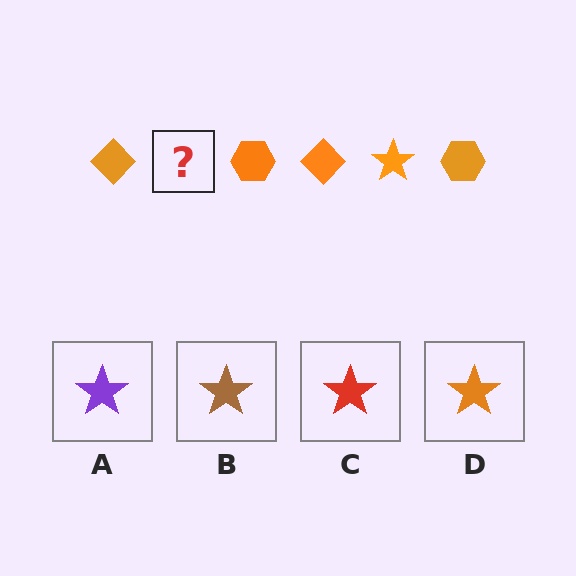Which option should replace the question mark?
Option D.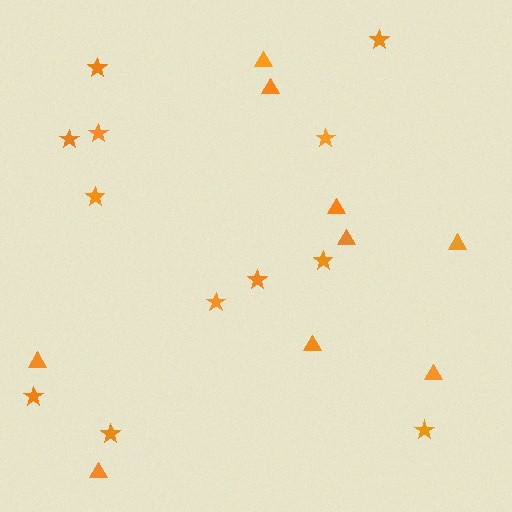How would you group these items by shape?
There are 2 groups: one group of stars (12) and one group of triangles (9).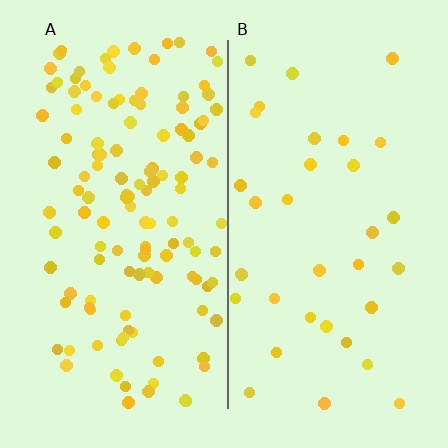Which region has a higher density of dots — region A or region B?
A (the left).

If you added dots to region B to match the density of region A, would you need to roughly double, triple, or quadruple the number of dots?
Approximately quadruple.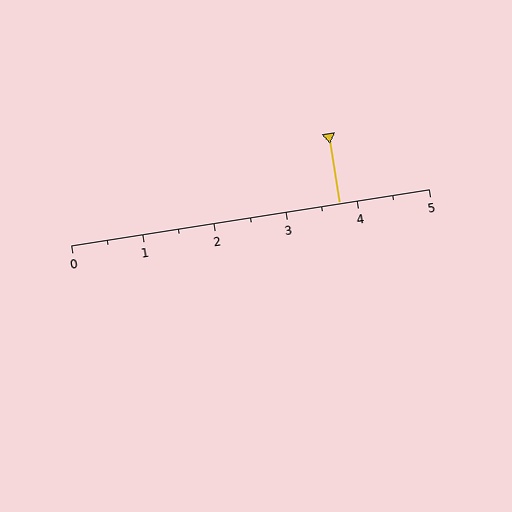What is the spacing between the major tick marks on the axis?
The major ticks are spaced 1 apart.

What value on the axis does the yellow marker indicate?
The marker indicates approximately 3.8.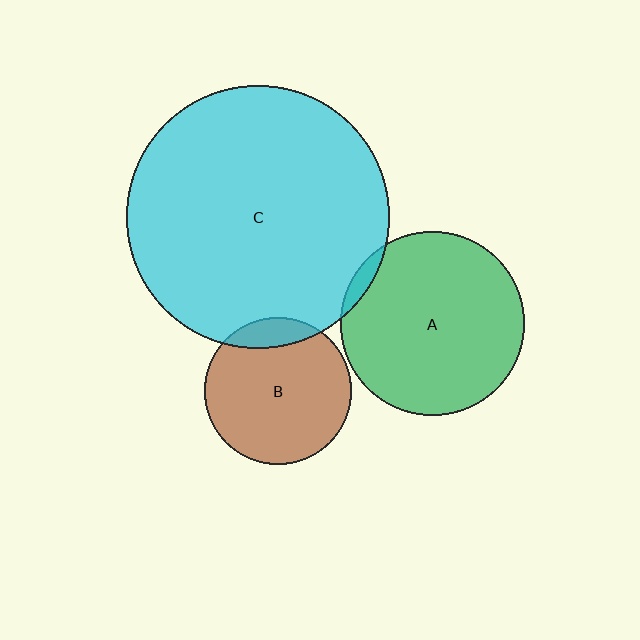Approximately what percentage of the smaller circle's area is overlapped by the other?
Approximately 10%.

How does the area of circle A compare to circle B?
Approximately 1.6 times.